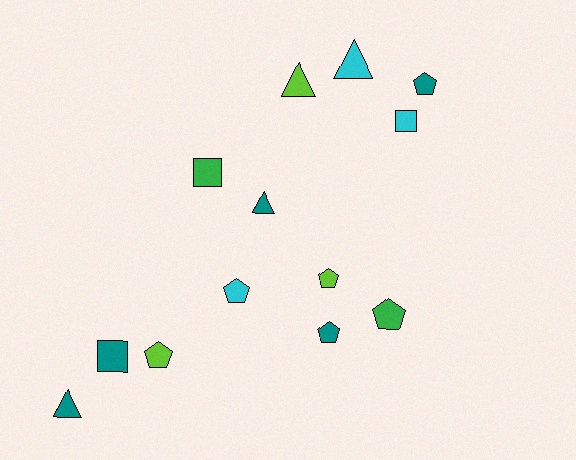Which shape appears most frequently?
Pentagon, with 6 objects.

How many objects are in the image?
There are 13 objects.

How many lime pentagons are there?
There are 2 lime pentagons.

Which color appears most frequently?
Teal, with 5 objects.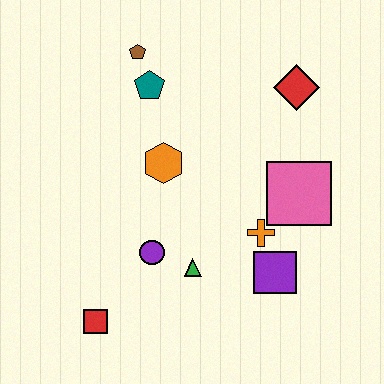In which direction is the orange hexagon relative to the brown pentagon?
The orange hexagon is below the brown pentagon.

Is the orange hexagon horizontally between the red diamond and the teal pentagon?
Yes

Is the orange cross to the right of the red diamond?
No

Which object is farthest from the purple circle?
The red diamond is farthest from the purple circle.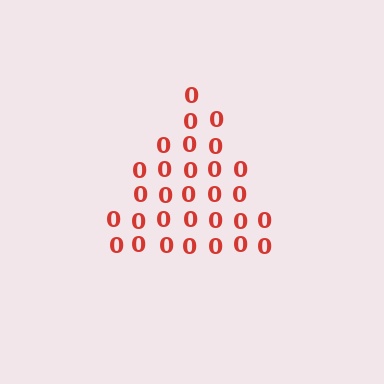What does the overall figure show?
The overall figure shows a triangle.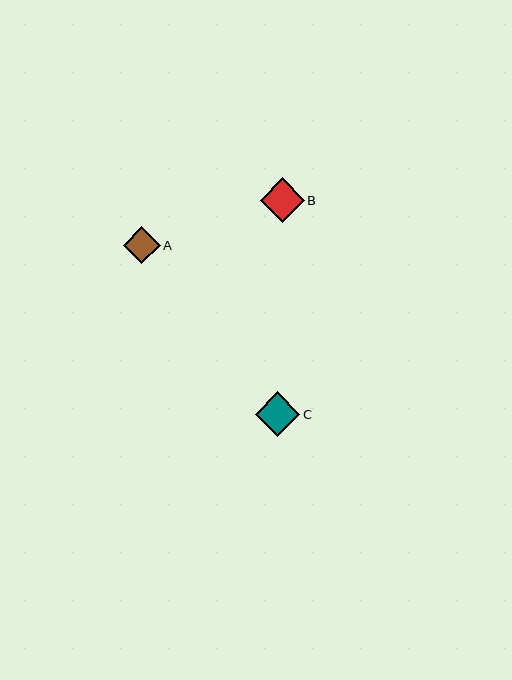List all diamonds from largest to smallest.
From largest to smallest: C, B, A.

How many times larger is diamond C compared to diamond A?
Diamond C is approximately 1.2 times the size of diamond A.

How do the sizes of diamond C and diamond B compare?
Diamond C and diamond B are approximately the same size.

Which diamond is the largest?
Diamond C is the largest with a size of approximately 44 pixels.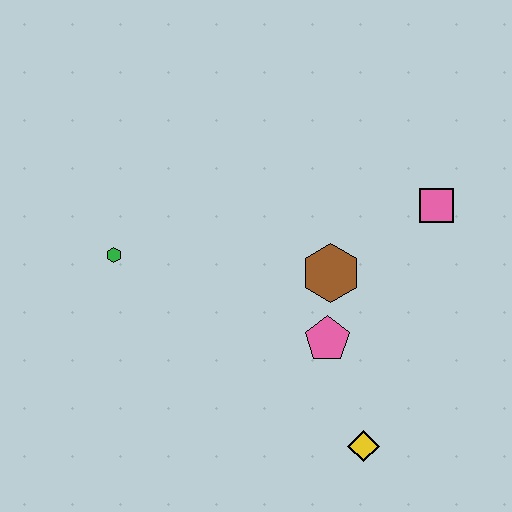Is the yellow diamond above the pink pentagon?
No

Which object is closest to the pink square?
The brown hexagon is closest to the pink square.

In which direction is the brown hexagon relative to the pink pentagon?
The brown hexagon is above the pink pentagon.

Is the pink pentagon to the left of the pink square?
Yes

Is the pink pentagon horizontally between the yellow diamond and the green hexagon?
Yes